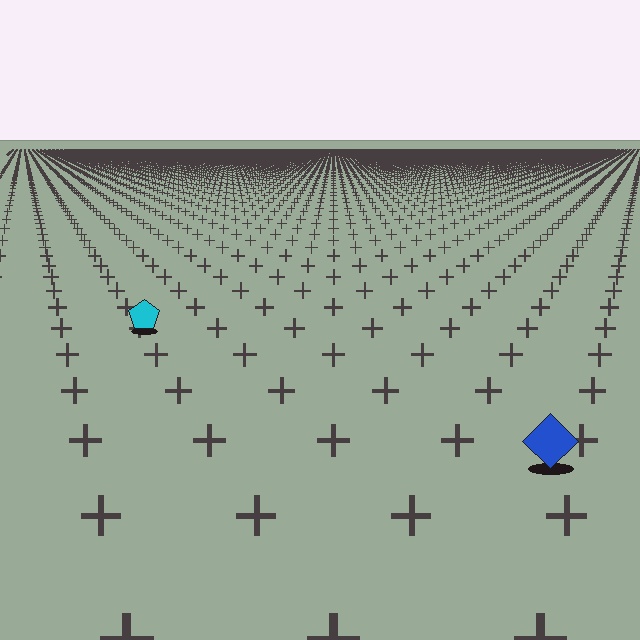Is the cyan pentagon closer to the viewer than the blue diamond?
No. The blue diamond is closer — you can tell from the texture gradient: the ground texture is coarser near it.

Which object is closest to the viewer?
The blue diamond is closest. The texture marks near it are larger and more spread out.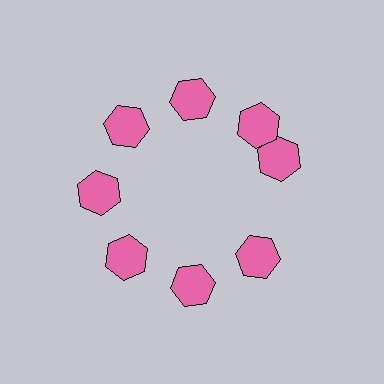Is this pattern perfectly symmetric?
No. The 8 pink hexagons are arranged in a ring, but one element near the 3 o'clock position is rotated out of alignment along the ring, breaking the 8-fold rotational symmetry.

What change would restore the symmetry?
The symmetry would be restored by rotating it back into even spacing with its neighbors so that all 8 hexagons sit at equal angles and equal distance from the center.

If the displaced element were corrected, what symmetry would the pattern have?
It would have 8-fold rotational symmetry — the pattern would map onto itself every 45 degrees.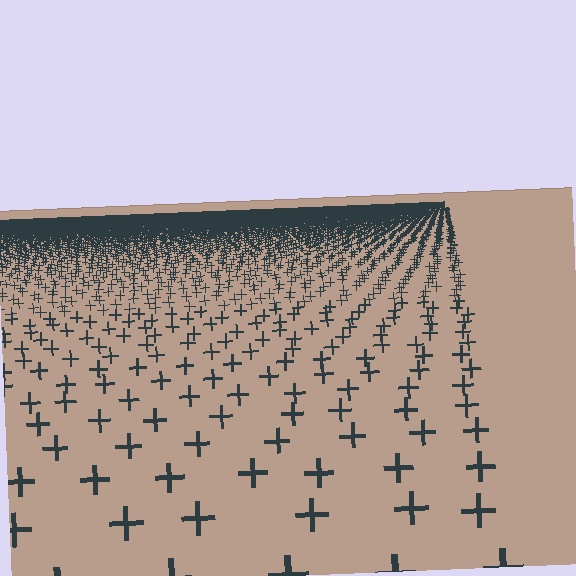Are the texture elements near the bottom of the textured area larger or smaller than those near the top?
Larger. Near the bottom, elements are closer to the viewer and appear at a bigger on-screen size.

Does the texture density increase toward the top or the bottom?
Density increases toward the top.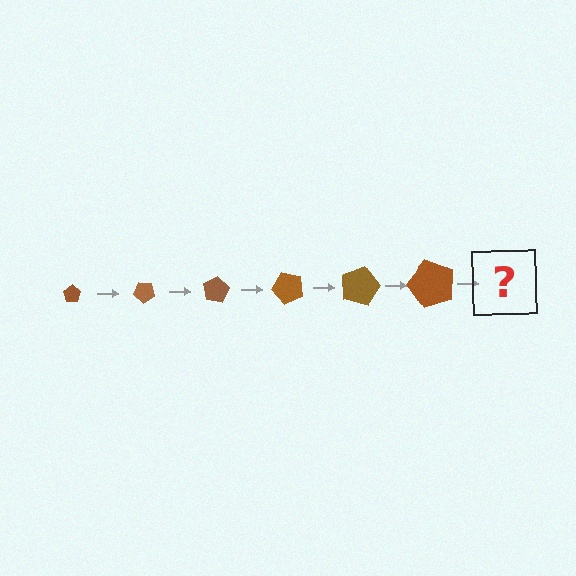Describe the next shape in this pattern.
It should be a pentagon, larger than the previous one and rotated 240 degrees from the start.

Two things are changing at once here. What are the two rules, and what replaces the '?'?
The two rules are that the pentagon grows larger each step and it rotates 40 degrees each step. The '?' should be a pentagon, larger than the previous one and rotated 240 degrees from the start.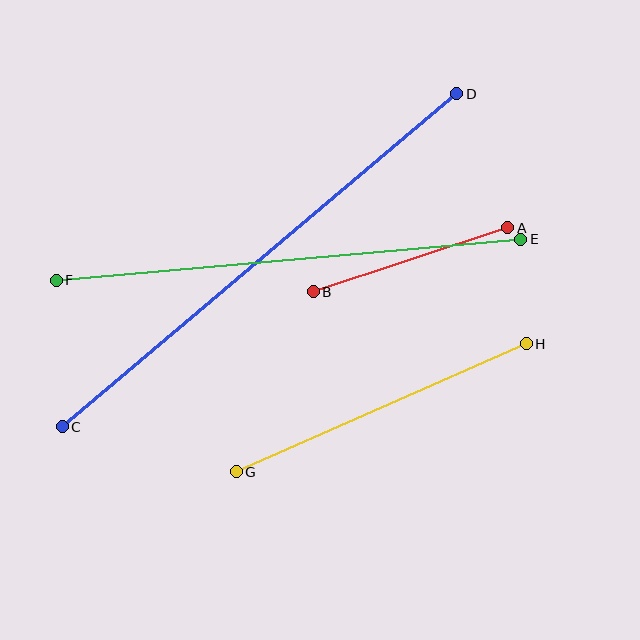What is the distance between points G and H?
The distance is approximately 317 pixels.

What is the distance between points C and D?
The distance is approximately 516 pixels.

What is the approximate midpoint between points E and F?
The midpoint is at approximately (289, 260) pixels.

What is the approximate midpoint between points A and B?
The midpoint is at approximately (411, 260) pixels.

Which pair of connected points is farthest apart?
Points C and D are farthest apart.